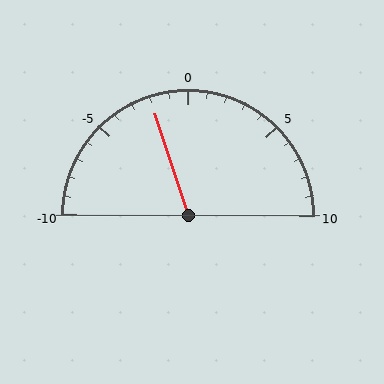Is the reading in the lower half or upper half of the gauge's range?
The reading is in the lower half of the range (-10 to 10).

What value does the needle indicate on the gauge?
The needle indicates approximately -2.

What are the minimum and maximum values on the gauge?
The gauge ranges from -10 to 10.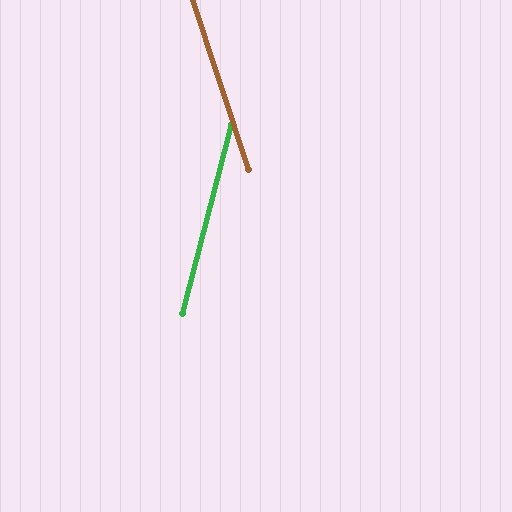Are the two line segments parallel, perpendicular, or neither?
Neither parallel nor perpendicular — they differ by about 33°.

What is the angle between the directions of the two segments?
Approximately 33 degrees.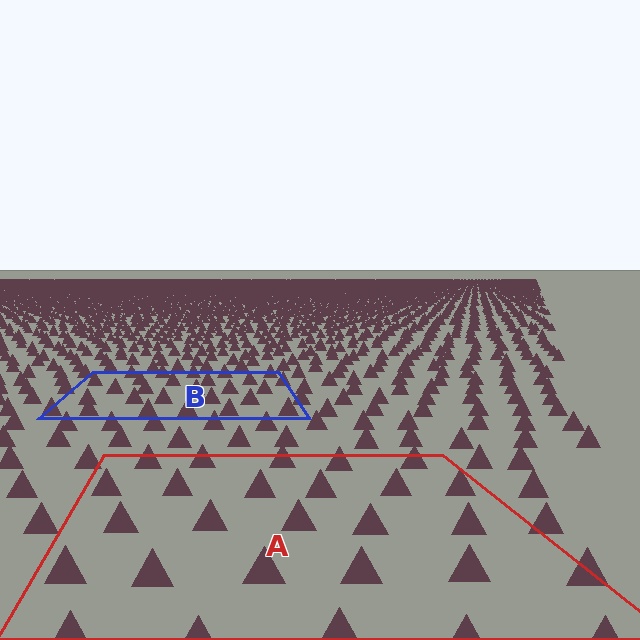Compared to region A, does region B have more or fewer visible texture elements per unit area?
Region B has more texture elements per unit area — they are packed more densely because it is farther away.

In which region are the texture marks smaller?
The texture marks are smaller in region B, because it is farther away.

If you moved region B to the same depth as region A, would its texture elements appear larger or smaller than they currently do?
They would appear larger. At a closer depth, the same texture elements are projected at a bigger on-screen size.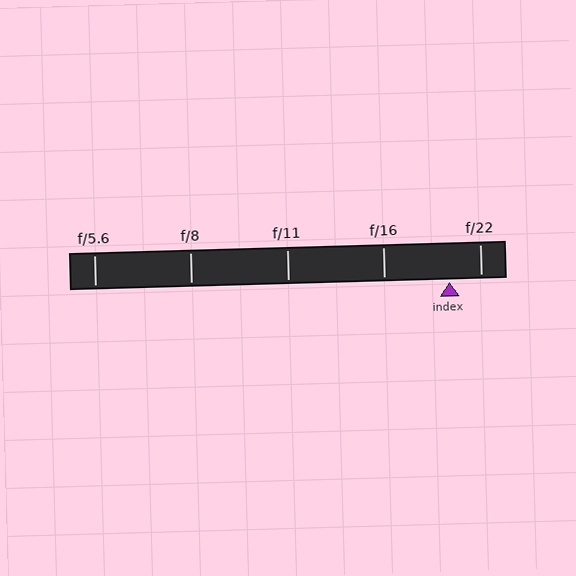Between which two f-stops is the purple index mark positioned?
The index mark is between f/16 and f/22.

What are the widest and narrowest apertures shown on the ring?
The widest aperture shown is f/5.6 and the narrowest is f/22.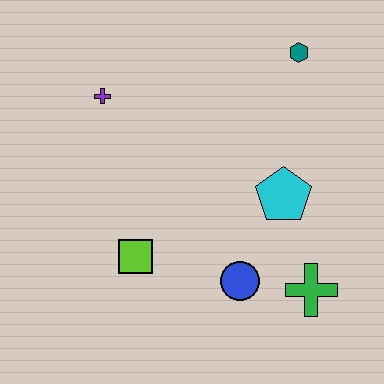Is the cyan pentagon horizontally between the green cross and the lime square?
Yes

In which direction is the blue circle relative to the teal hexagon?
The blue circle is below the teal hexagon.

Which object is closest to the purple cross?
The lime square is closest to the purple cross.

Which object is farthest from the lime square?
The teal hexagon is farthest from the lime square.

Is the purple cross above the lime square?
Yes